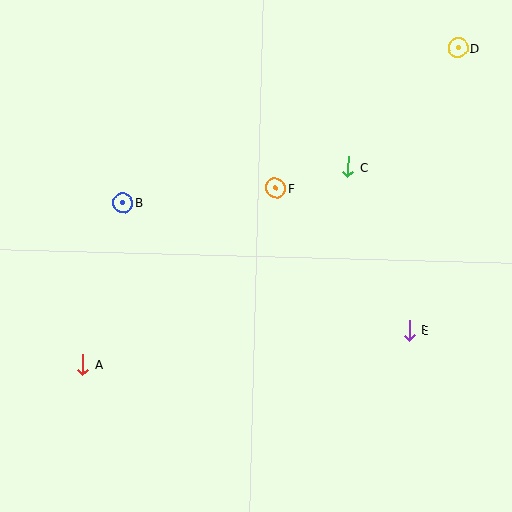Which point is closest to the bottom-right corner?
Point E is closest to the bottom-right corner.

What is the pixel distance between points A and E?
The distance between A and E is 329 pixels.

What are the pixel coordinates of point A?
Point A is at (83, 365).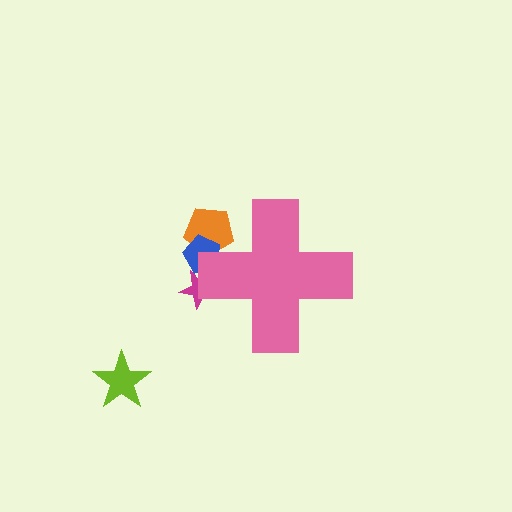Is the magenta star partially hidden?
Yes, the magenta star is partially hidden behind the pink cross.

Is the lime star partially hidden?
No, the lime star is fully visible.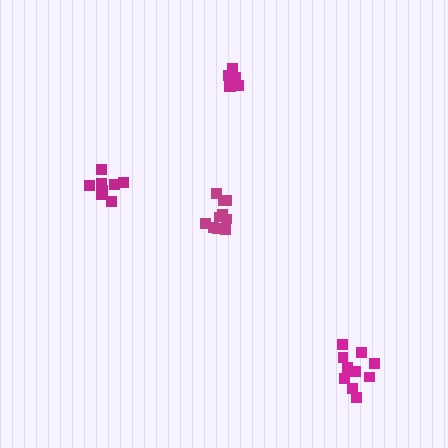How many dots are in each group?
Group 1: 10 dots, Group 2: 10 dots, Group 3: 8 dots, Group 4: 8 dots (36 total).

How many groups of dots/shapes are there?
There are 4 groups.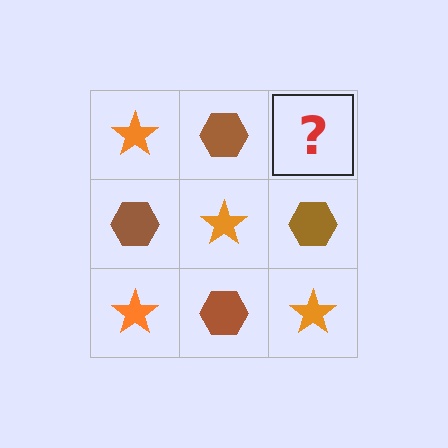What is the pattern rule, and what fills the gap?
The rule is that it alternates orange star and brown hexagon in a checkerboard pattern. The gap should be filled with an orange star.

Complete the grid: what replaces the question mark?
The question mark should be replaced with an orange star.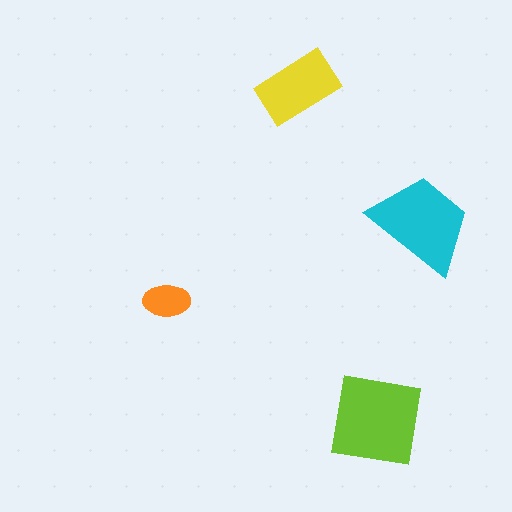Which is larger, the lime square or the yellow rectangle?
The lime square.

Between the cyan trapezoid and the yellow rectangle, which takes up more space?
The cyan trapezoid.